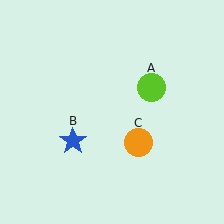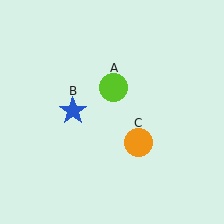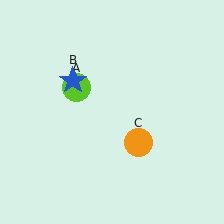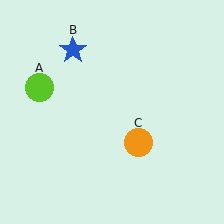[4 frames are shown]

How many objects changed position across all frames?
2 objects changed position: lime circle (object A), blue star (object B).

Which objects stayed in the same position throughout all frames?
Orange circle (object C) remained stationary.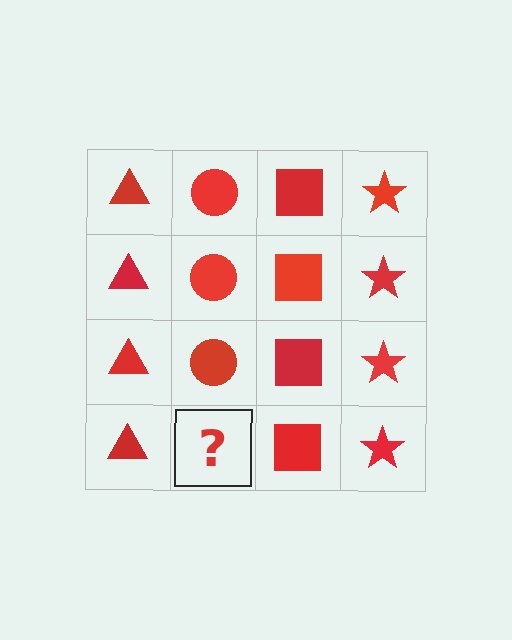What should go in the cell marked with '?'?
The missing cell should contain a red circle.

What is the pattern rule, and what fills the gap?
The rule is that each column has a consistent shape. The gap should be filled with a red circle.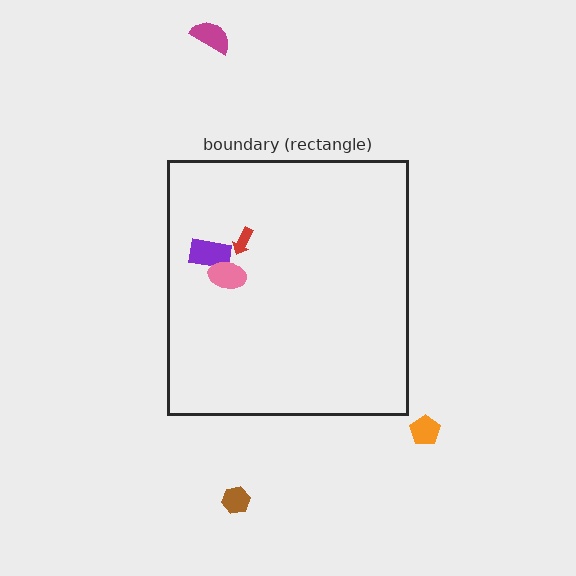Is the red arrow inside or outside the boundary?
Inside.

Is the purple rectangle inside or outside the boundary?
Inside.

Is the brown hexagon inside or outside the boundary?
Outside.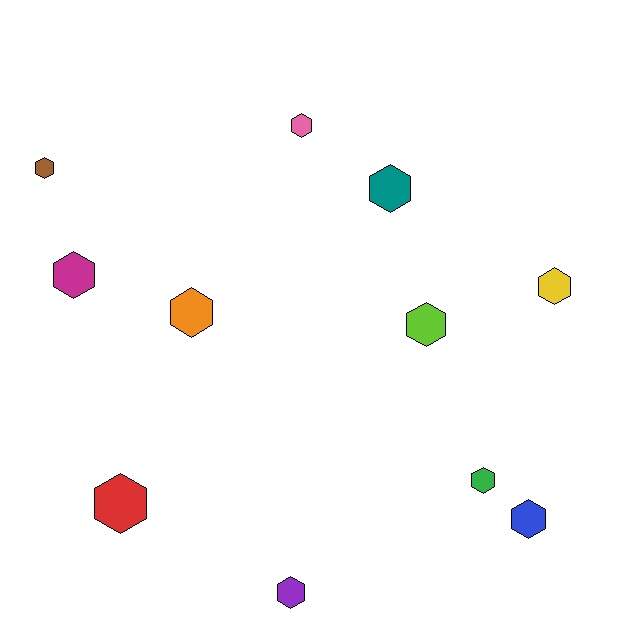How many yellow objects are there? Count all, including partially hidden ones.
There is 1 yellow object.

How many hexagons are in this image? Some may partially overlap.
There are 11 hexagons.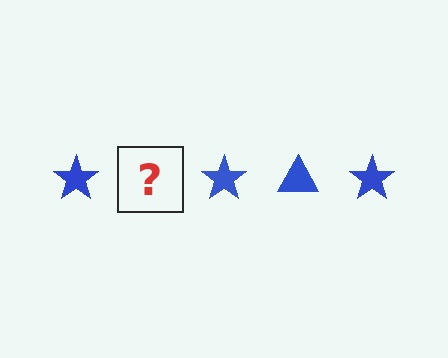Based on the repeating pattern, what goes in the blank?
The blank should be a blue triangle.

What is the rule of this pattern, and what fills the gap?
The rule is that the pattern cycles through star, triangle shapes in blue. The gap should be filled with a blue triangle.